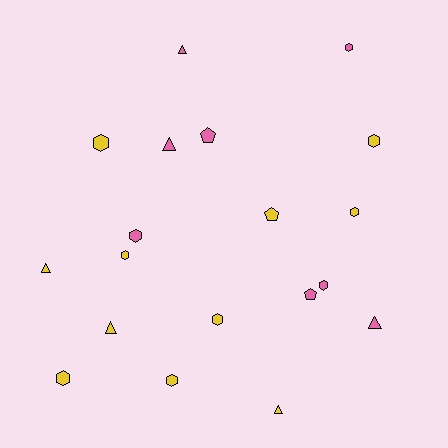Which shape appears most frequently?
Hexagon, with 10 objects.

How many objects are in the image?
There are 19 objects.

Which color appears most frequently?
Yellow, with 11 objects.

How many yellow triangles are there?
There are 3 yellow triangles.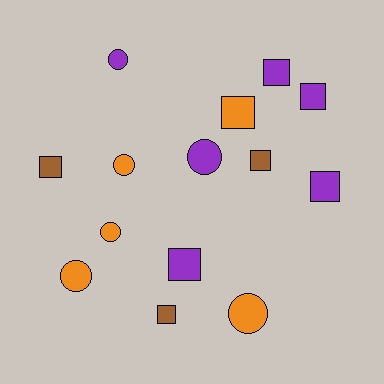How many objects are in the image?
There are 14 objects.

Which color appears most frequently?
Purple, with 6 objects.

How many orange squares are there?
There is 1 orange square.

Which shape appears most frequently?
Square, with 8 objects.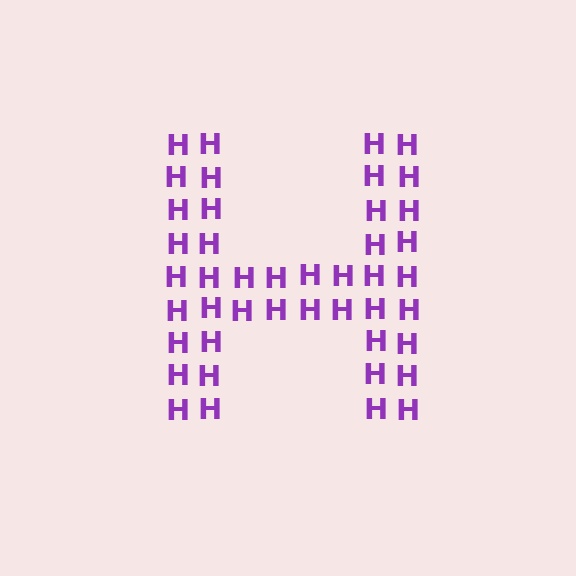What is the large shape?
The large shape is the letter H.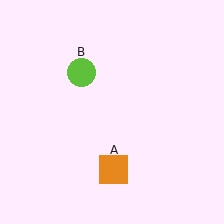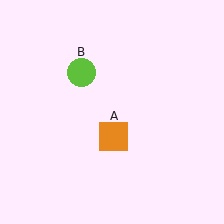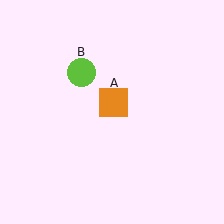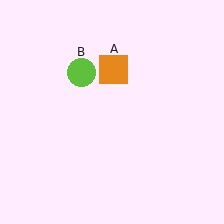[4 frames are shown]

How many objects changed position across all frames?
1 object changed position: orange square (object A).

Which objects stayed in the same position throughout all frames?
Lime circle (object B) remained stationary.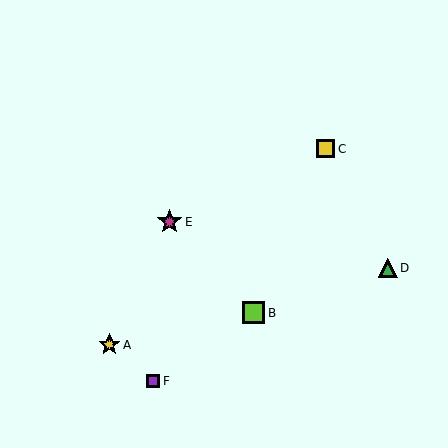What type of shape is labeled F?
Shape F is a purple square.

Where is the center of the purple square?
The center of the purple square is at (153, 381).